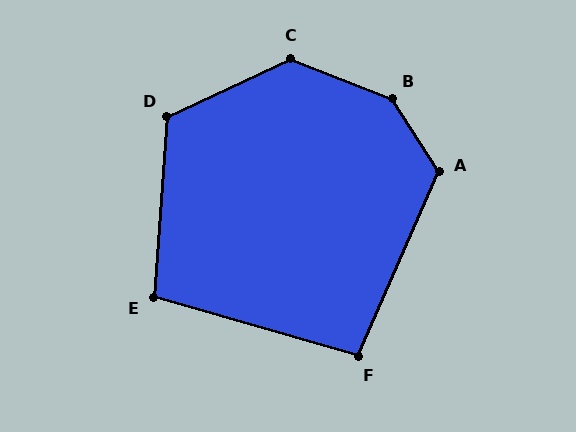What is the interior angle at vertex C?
Approximately 134 degrees (obtuse).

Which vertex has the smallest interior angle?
F, at approximately 97 degrees.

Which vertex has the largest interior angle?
B, at approximately 144 degrees.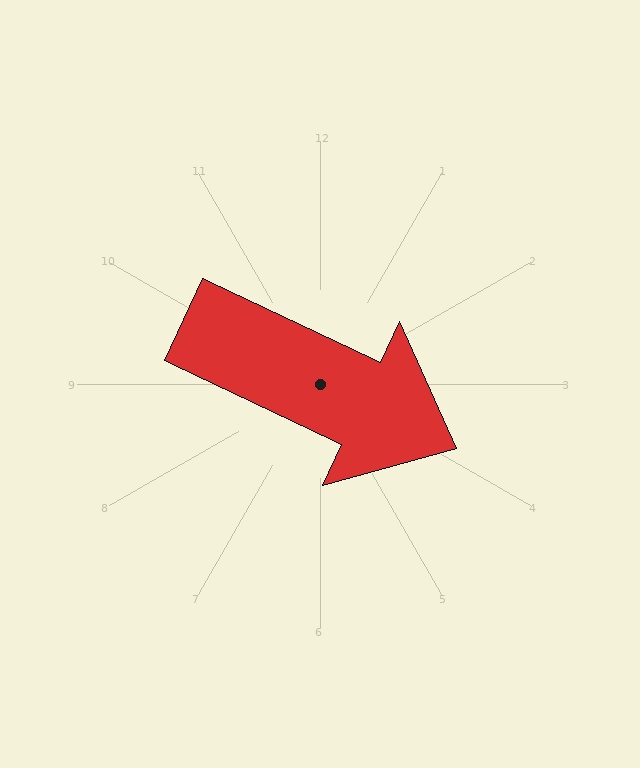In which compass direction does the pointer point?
Southeast.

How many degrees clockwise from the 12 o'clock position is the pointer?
Approximately 115 degrees.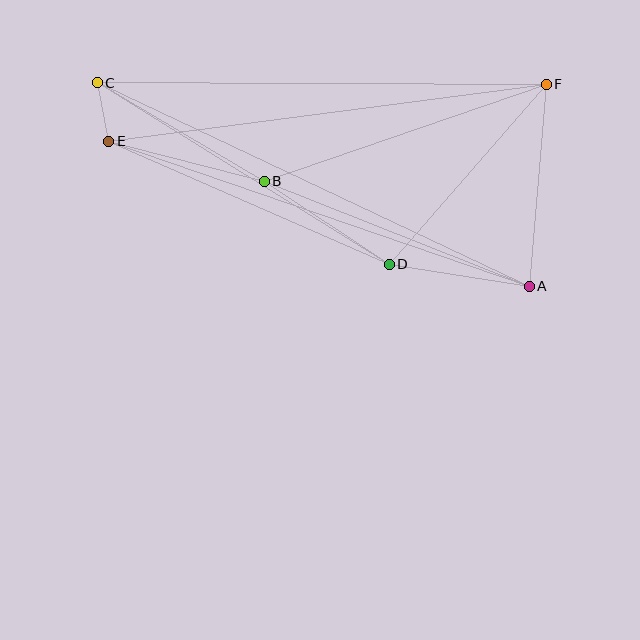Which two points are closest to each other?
Points C and E are closest to each other.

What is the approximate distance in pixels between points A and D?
The distance between A and D is approximately 142 pixels.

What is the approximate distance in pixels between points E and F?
The distance between E and F is approximately 441 pixels.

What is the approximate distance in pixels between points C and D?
The distance between C and D is approximately 344 pixels.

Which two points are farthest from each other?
Points A and C are farthest from each other.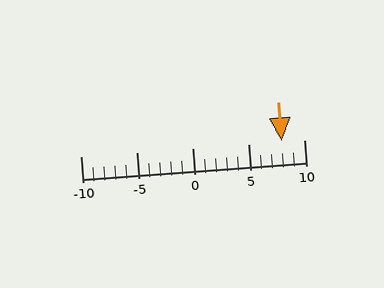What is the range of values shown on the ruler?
The ruler shows values from -10 to 10.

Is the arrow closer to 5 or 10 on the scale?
The arrow is closer to 10.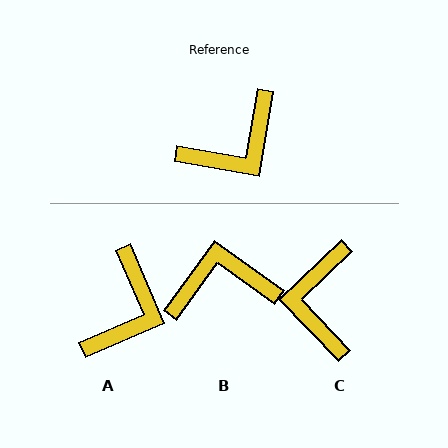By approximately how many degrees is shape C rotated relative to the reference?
Approximately 126 degrees clockwise.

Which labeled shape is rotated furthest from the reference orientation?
B, about 154 degrees away.